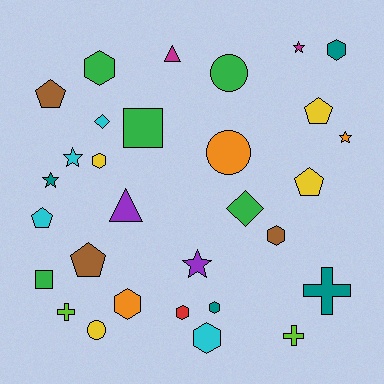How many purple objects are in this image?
There are 2 purple objects.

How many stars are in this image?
There are 5 stars.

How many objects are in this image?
There are 30 objects.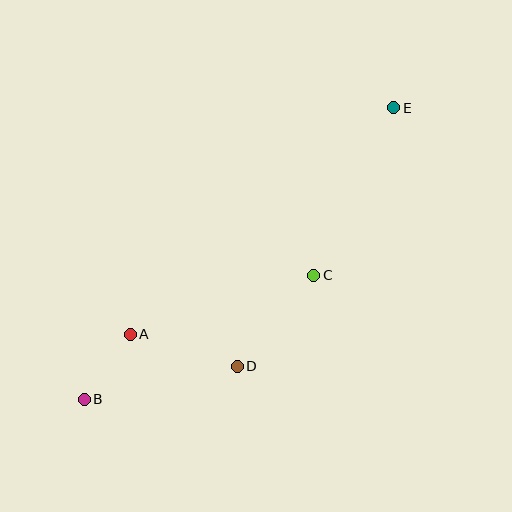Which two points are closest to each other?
Points A and B are closest to each other.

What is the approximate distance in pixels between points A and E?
The distance between A and E is approximately 347 pixels.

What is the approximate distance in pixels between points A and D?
The distance between A and D is approximately 111 pixels.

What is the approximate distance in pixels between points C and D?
The distance between C and D is approximately 119 pixels.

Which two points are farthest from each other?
Points B and E are farthest from each other.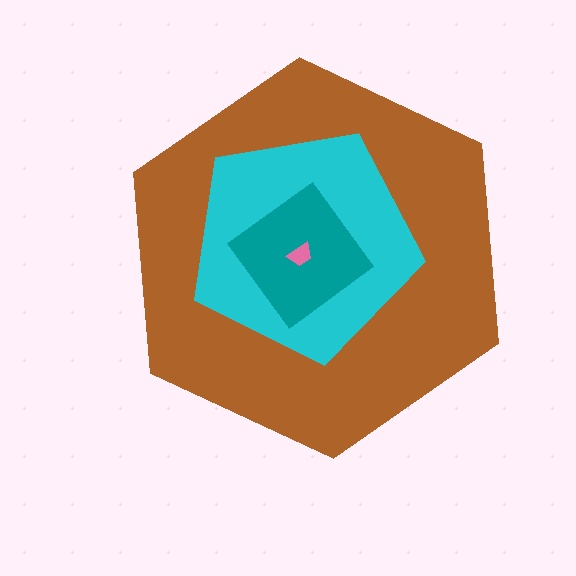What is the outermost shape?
The brown hexagon.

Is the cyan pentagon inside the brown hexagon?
Yes.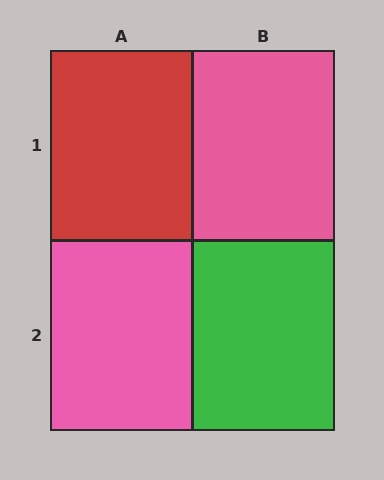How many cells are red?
1 cell is red.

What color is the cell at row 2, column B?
Green.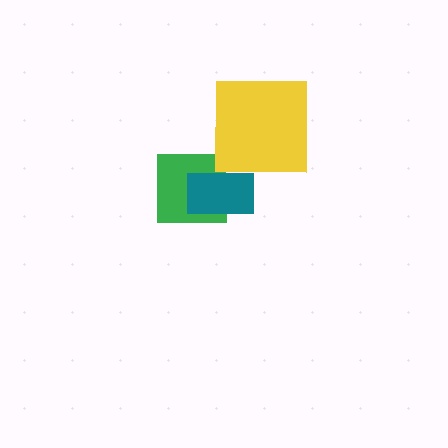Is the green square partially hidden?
Yes, it is partially covered by another shape.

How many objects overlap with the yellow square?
0 objects overlap with the yellow square.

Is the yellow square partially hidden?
No, no other shape covers it.